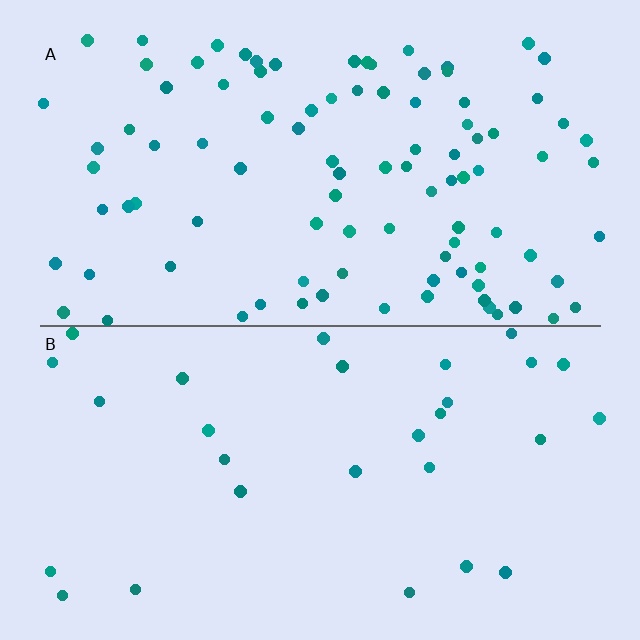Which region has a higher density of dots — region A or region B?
A (the top).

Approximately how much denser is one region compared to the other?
Approximately 3.4× — region A over region B.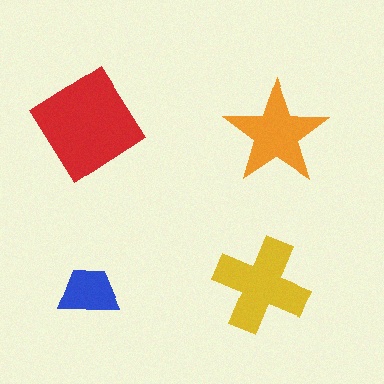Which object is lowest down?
The blue trapezoid is bottommost.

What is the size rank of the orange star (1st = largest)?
3rd.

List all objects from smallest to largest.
The blue trapezoid, the orange star, the yellow cross, the red diamond.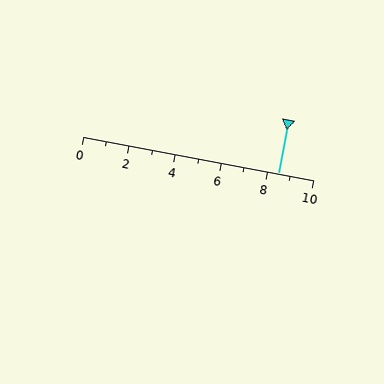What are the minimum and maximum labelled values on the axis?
The axis runs from 0 to 10.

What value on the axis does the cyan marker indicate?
The marker indicates approximately 8.5.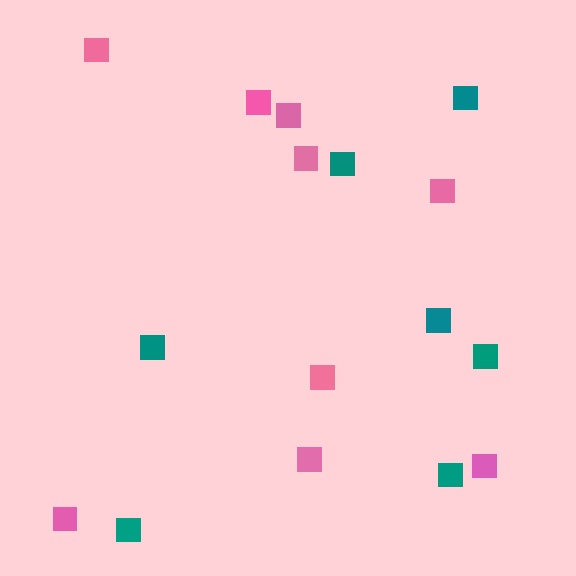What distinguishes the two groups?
There are 2 groups: one group of teal squares (7) and one group of pink squares (9).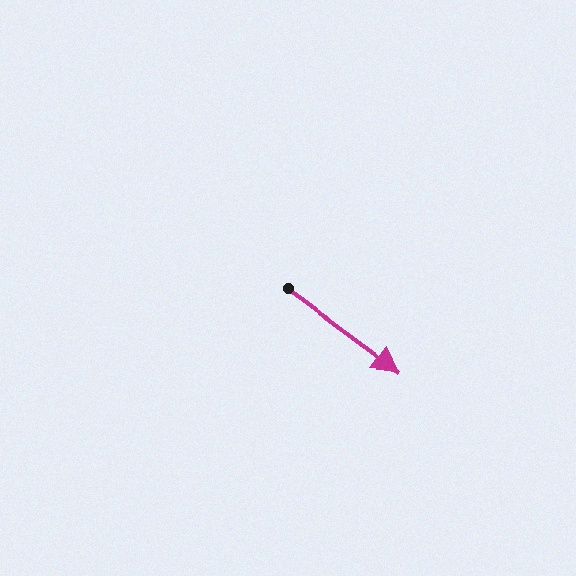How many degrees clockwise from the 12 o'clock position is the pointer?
Approximately 126 degrees.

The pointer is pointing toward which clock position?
Roughly 4 o'clock.